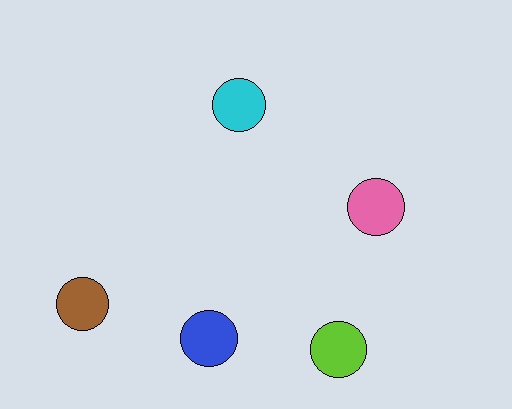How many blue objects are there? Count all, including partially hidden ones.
There is 1 blue object.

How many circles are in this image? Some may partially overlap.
There are 5 circles.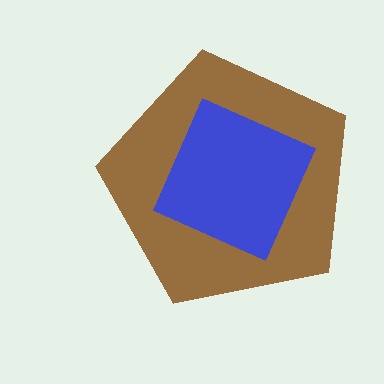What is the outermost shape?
The brown pentagon.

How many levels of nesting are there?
2.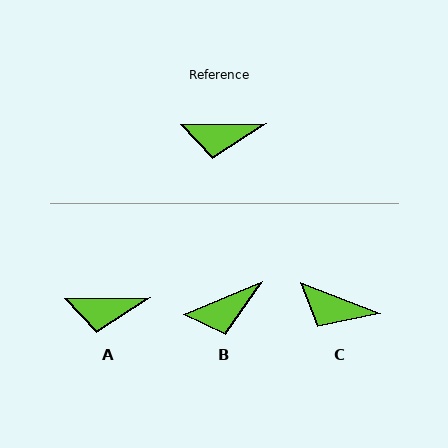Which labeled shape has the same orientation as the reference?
A.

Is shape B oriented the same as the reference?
No, it is off by about 22 degrees.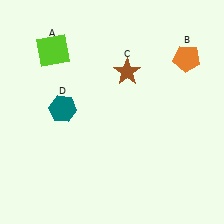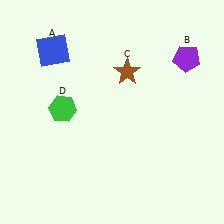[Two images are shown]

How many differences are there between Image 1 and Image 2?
There are 3 differences between the two images.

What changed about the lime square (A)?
In Image 1, A is lime. In Image 2, it changed to blue.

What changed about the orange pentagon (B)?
In Image 1, B is orange. In Image 2, it changed to purple.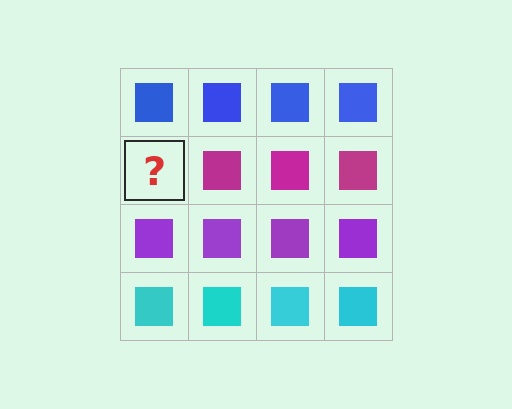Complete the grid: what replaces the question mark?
The question mark should be replaced with a magenta square.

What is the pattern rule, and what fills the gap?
The rule is that each row has a consistent color. The gap should be filled with a magenta square.